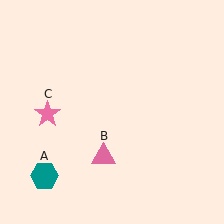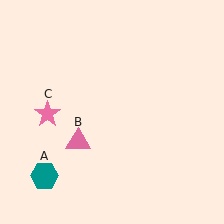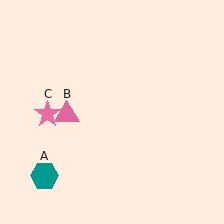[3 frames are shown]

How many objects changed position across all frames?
1 object changed position: pink triangle (object B).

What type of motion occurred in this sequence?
The pink triangle (object B) rotated clockwise around the center of the scene.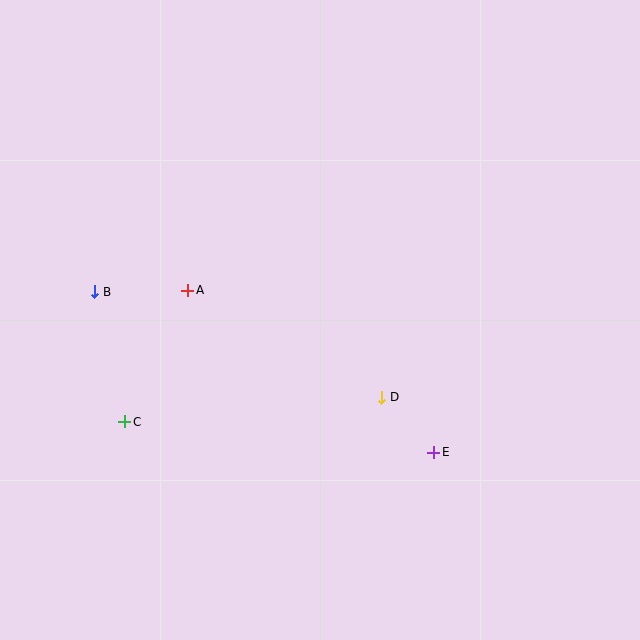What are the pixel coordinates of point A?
Point A is at (188, 290).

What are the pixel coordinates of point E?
Point E is at (434, 452).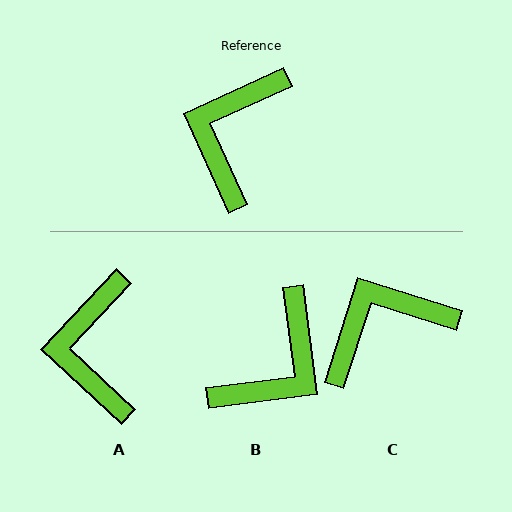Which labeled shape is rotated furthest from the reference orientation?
B, about 163 degrees away.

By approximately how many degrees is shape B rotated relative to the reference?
Approximately 163 degrees counter-clockwise.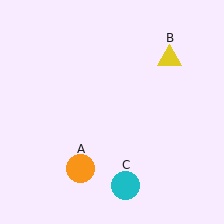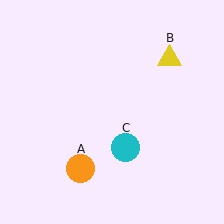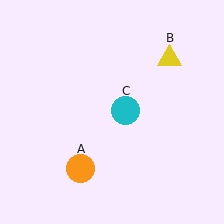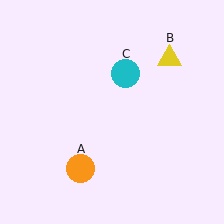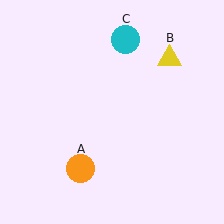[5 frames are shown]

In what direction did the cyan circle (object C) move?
The cyan circle (object C) moved up.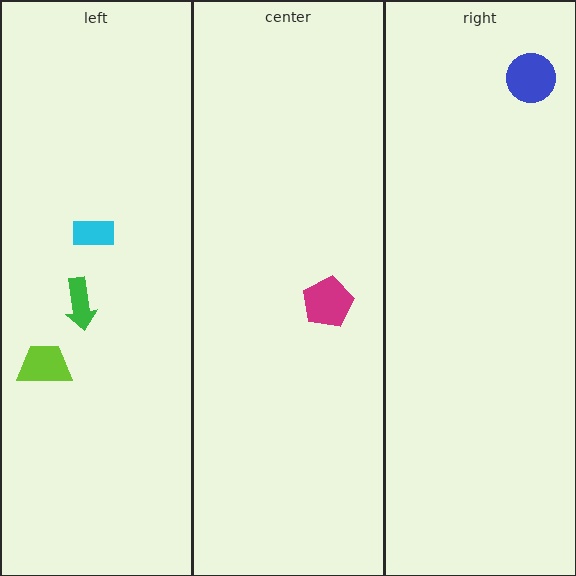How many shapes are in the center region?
1.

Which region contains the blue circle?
The right region.